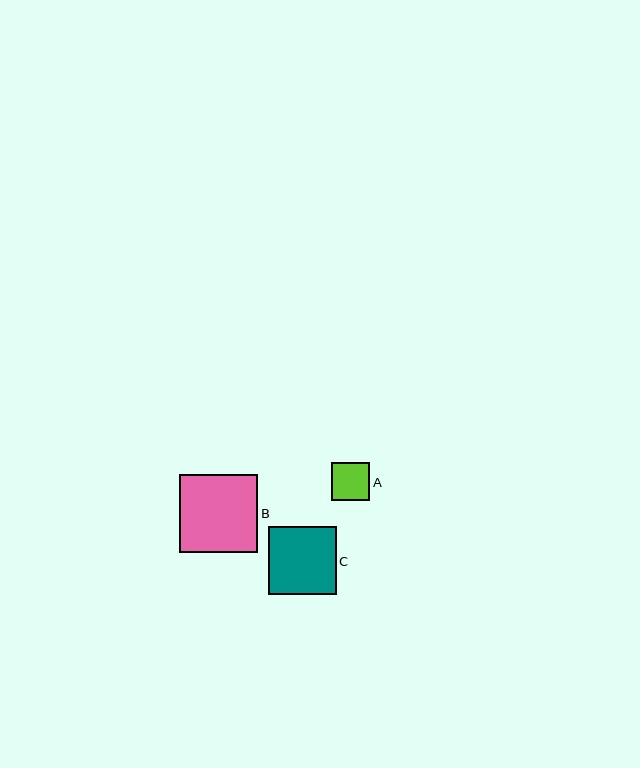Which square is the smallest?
Square A is the smallest with a size of approximately 38 pixels.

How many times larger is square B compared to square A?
Square B is approximately 2.0 times the size of square A.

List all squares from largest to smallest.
From largest to smallest: B, C, A.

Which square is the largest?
Square B is the largest with a size of approximately 78 pixels.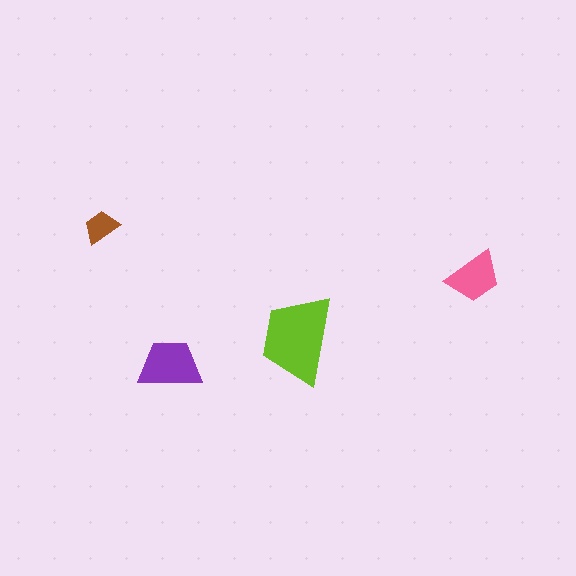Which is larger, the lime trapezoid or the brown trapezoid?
The lime one.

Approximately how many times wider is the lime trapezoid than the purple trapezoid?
About 1.5 times wider.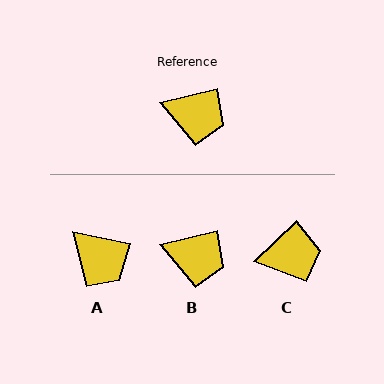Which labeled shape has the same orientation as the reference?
B.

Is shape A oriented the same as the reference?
No, it is off by about 26 degrees.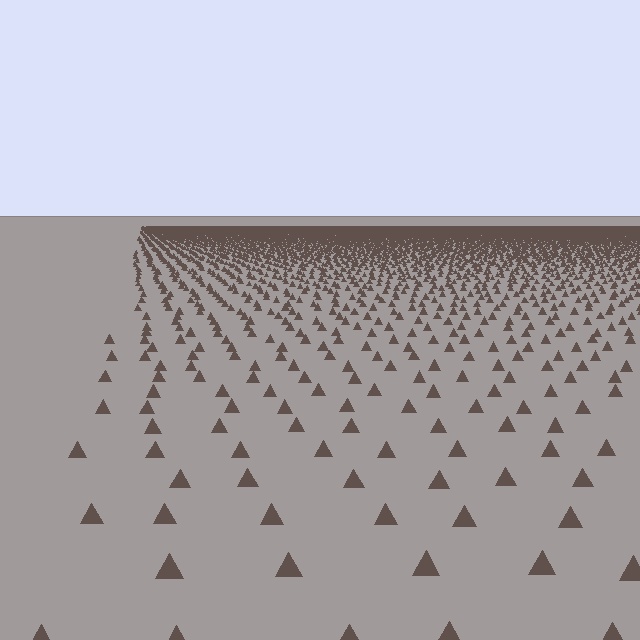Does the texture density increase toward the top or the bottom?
Density increases toward the top.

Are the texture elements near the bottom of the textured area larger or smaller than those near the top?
Larger. Near the bottom, elements are closer to the viewer and appear at a bigger on-screen size.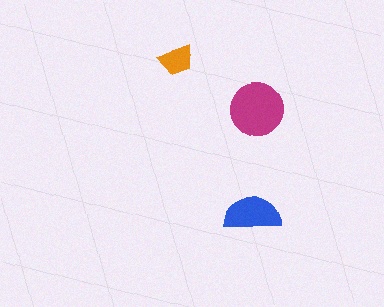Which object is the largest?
The magenta circle.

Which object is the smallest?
The orange trapezoid.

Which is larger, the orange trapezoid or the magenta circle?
The magenta circle.